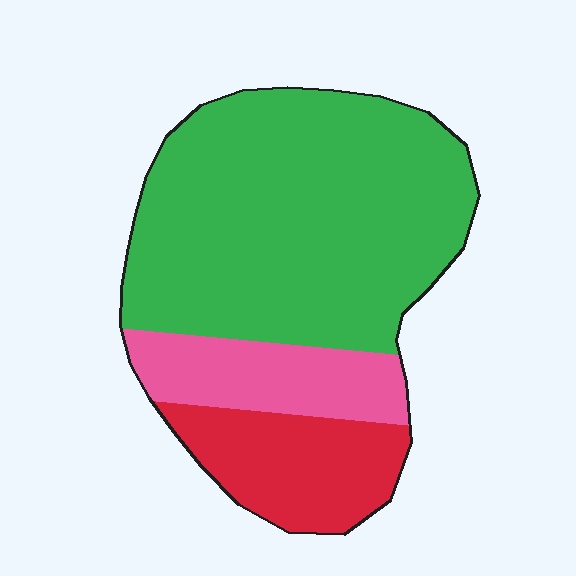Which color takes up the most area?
Green, at roughly 65%.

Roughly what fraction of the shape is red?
Red takes up between a sixth and a third of the shape.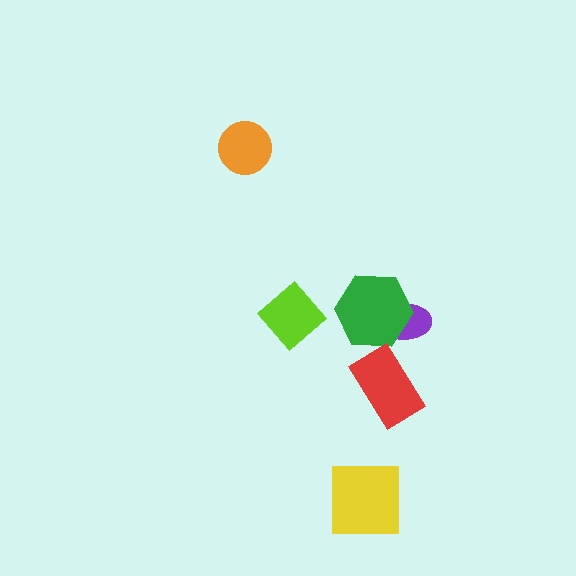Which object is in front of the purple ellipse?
The green hexagon is in front of the purple ellipse.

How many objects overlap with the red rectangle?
0 objects overlap with the red rectangle.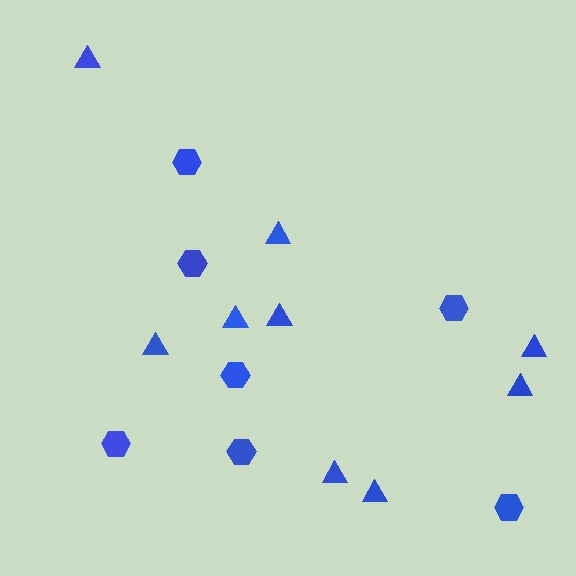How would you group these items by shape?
There are 2 groups: one group of hexagons (7) and one group of triangles (9).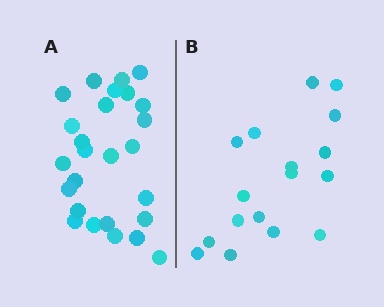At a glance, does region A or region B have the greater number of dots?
Region A (the left region) has more dots.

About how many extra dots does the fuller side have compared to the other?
Region A has roughly 8 or so more dots than region B.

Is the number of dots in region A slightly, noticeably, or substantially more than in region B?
Region A has substantially more. The ratio is roughly 1.5 to 1.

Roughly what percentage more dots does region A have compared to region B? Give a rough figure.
About 55% more.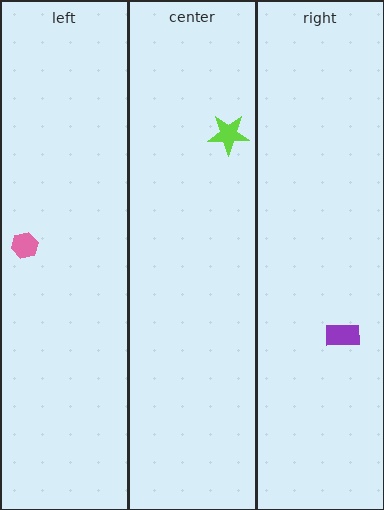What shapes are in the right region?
The purple rectangle.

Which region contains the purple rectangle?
The right region.